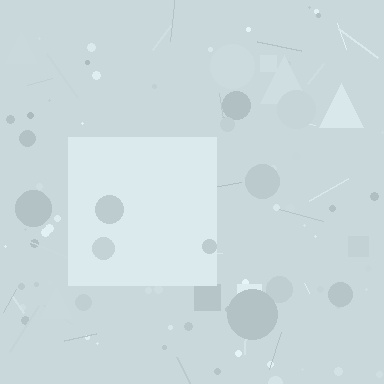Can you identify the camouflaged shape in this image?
The camouflaged shape is a square.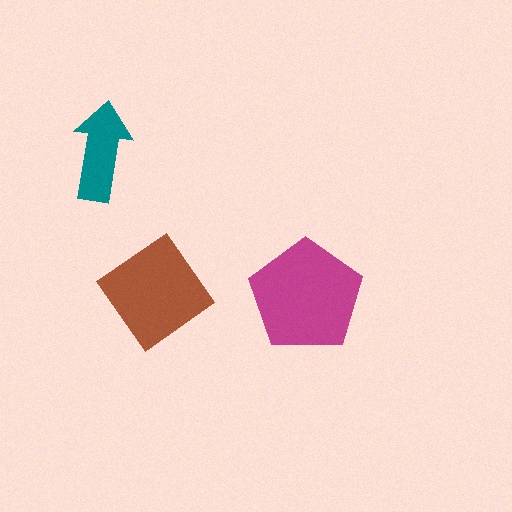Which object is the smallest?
The teal arrow.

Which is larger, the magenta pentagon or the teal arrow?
The magenta pentagon.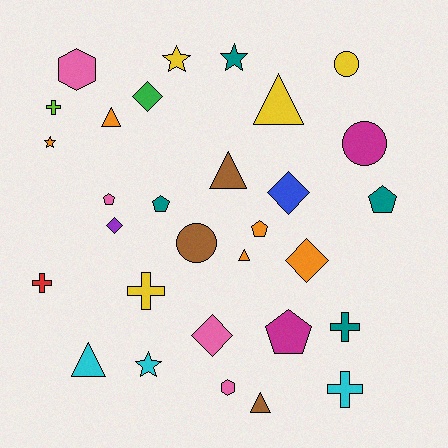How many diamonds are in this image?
There are 5 diamonds.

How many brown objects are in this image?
There are 3 brown objects.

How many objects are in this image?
There are 30 objects.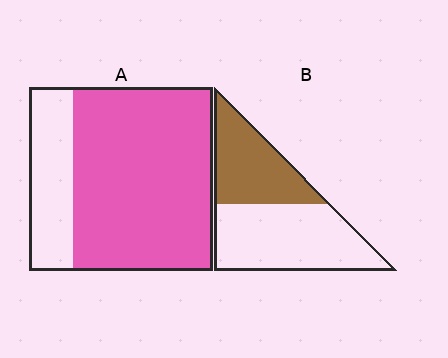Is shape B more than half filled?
No.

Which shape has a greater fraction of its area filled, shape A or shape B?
Shape A.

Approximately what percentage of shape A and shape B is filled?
A is approximately 75% and B is approximately 40%.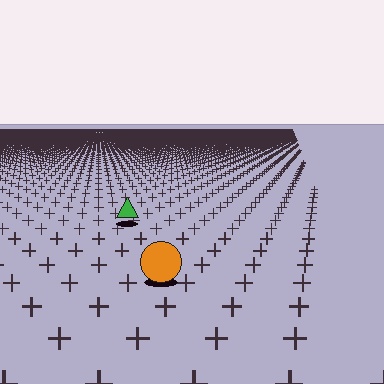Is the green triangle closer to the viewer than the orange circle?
No. The orange circle is closer — you can tell from the texture gradient: the ground texture is coarser near it.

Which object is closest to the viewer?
The orange circle is closest. The texture marks near it are larger and more spread out.